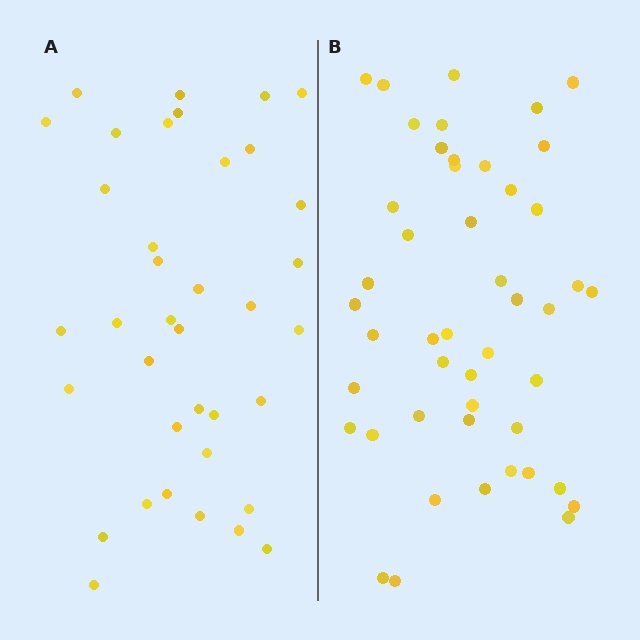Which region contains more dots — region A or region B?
Region B (the right region) has more dots.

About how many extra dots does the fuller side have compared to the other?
Region B has roughly 10 or so more dots than region A.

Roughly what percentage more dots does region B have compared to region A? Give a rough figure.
About 25% more.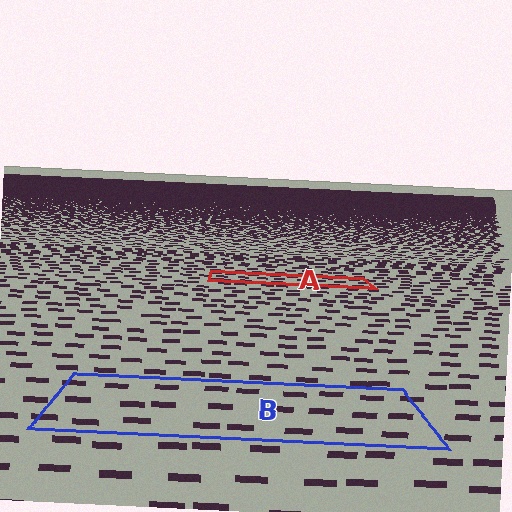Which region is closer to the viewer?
Region B is closer. The texture elements there are larger and more spread out.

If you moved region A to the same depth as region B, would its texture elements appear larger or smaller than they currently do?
They would appear larger. At a closer depth, the same texture elements are projected at a bigger on-screen size.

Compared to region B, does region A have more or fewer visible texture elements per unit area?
Region A has more texture elements per unit area — they are packed more densely because it is farther away.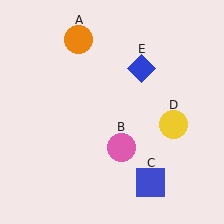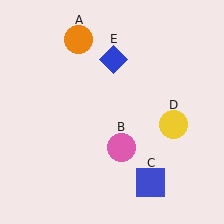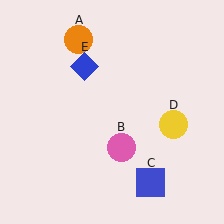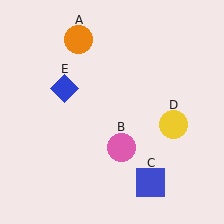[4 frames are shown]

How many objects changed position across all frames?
1 object changed position: blue diamond (object E).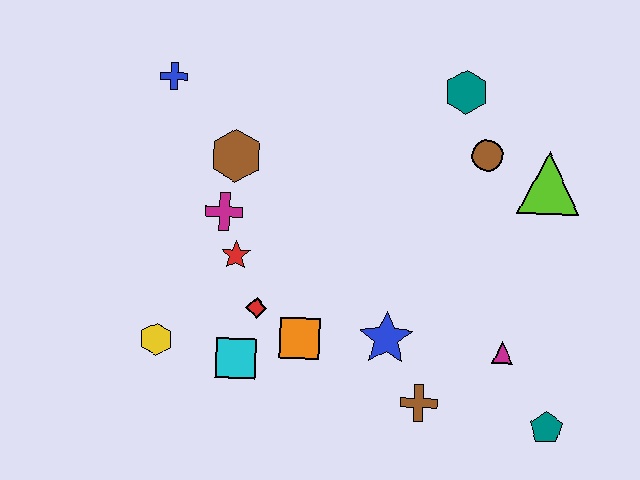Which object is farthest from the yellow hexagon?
The lime triangle is farthest from the yellow hexagon.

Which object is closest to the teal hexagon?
The brown circle is closest to the teal hexagon.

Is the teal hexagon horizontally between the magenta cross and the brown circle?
Yes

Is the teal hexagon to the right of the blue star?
Yes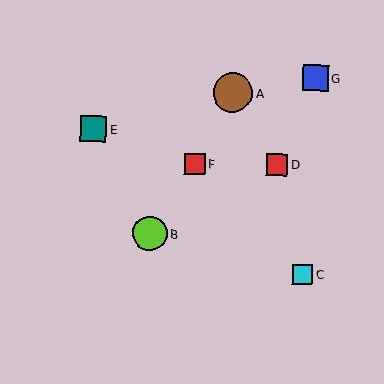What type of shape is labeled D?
Shape D is a red square.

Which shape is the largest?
The brown circle (labeled A) is the largest.